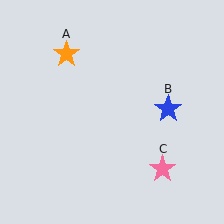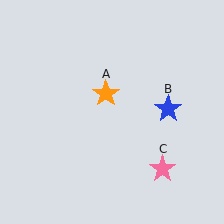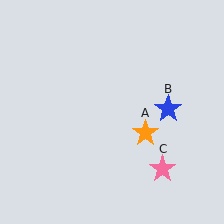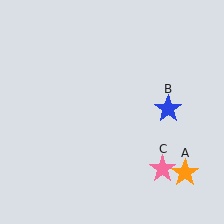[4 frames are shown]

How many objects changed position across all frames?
1 object changed position: orange star (object A).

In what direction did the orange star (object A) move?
The orange star (object A) moved down and to the right.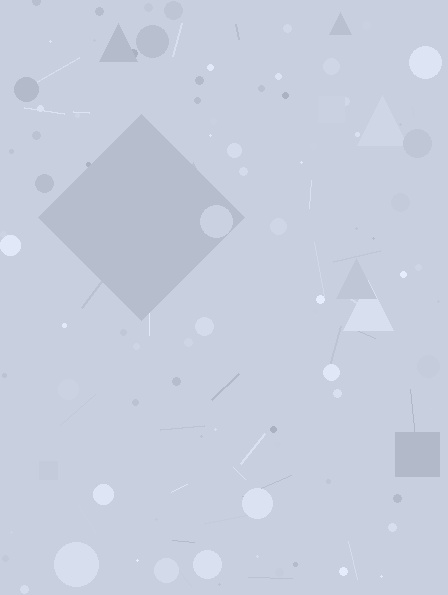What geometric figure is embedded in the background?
A diamond is embedded in the background.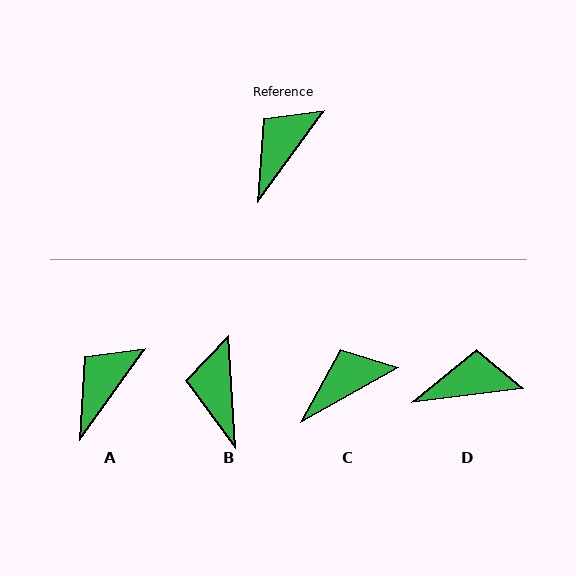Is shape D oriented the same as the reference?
No, it is off by about 47 degrees.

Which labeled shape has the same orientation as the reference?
A.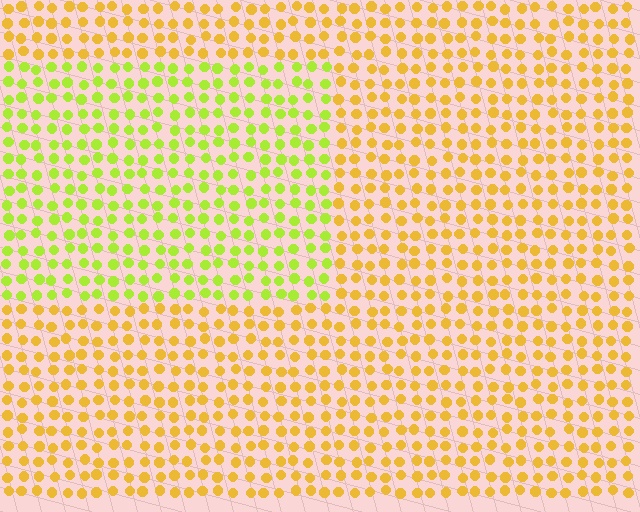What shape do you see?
I see a rectangle.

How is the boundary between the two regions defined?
The boundary is defined purely by a slight shift in hue (about 39 degrees). Spacing, size, and orientation are identical on both sides.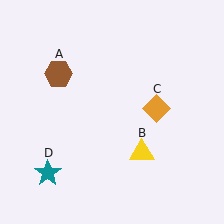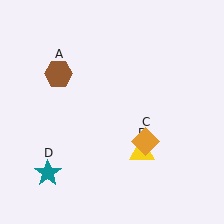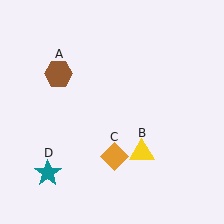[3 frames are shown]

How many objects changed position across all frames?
1 object changed position: orange diamond (object C).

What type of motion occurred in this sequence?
The orange diamond (object C) rotated clockwise around the center of the scene.